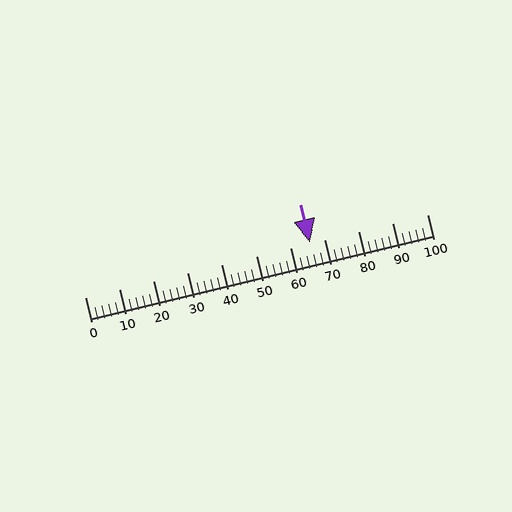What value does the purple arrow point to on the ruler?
The purple arrow points to approximately 66.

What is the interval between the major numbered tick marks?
The major tick marks are spaced 10 units apart.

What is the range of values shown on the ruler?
The ruler shows values from 0 to 100.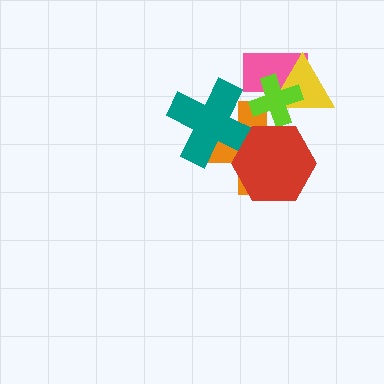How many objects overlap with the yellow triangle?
2 objects overlap with the yellow triangle.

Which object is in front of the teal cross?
The red hexagon is in front of the teal cross.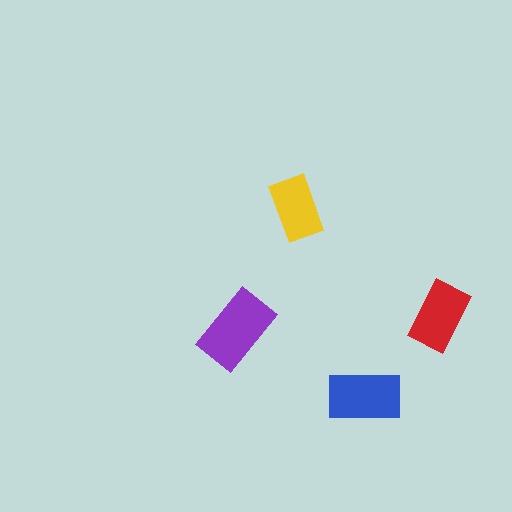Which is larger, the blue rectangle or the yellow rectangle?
The blue one.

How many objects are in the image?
There are 4 objects in the image.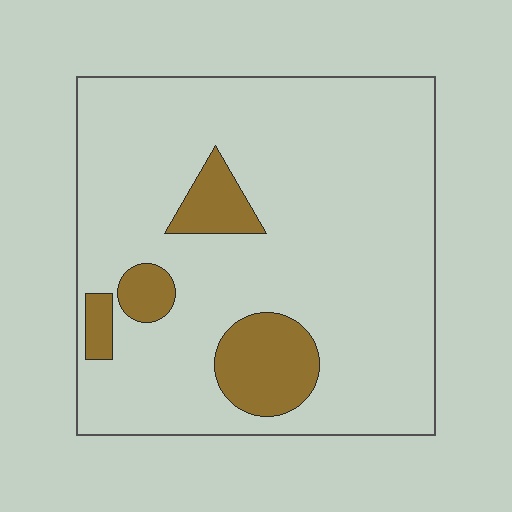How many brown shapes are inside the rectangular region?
4.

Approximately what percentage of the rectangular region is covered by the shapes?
Approximately 15%.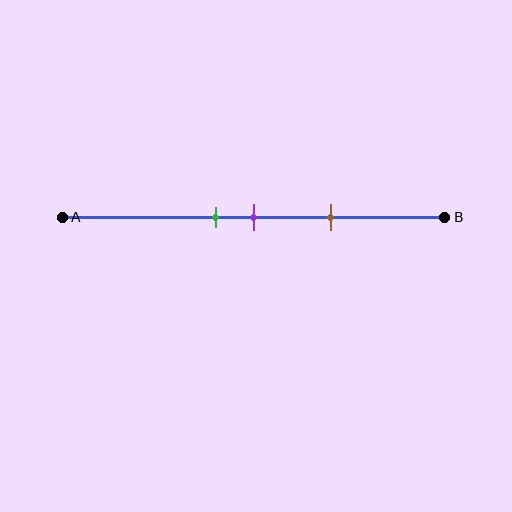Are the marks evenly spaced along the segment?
Yes, the marks are approximately evenly spaced.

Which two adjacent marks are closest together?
The green and purple marks are the closest adjacent pair.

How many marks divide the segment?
There are 3 marks dividing the segment.